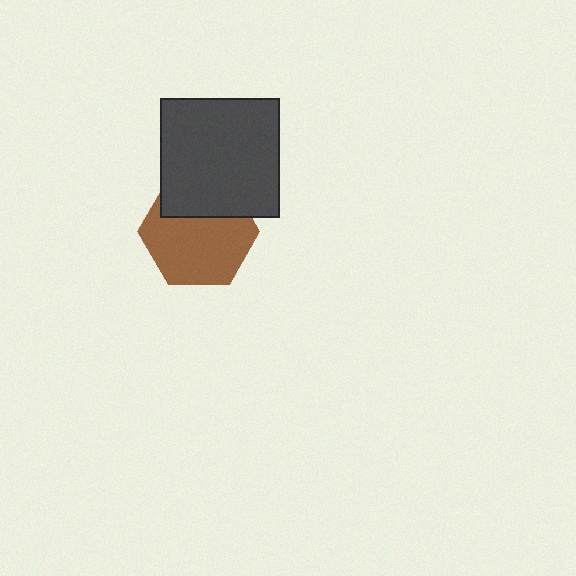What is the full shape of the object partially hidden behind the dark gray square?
The partially hidden object is a brown hexagon.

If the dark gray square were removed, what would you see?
You would see the complete brown hexagon.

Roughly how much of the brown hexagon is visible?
Most of it is visible (roughly 68%).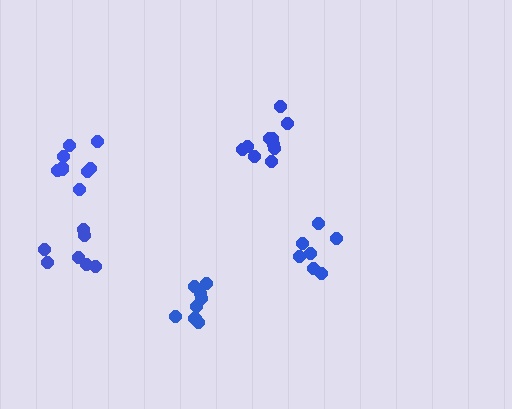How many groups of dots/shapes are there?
There are 5 groups.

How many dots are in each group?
Group 1: 8 dots, Group 2: 10 dots, Group 3: 7 dots, Group 4: 7 dots, Group 5: 9 dots (41 total).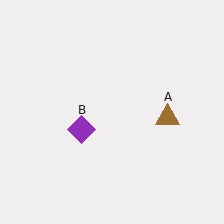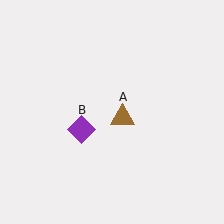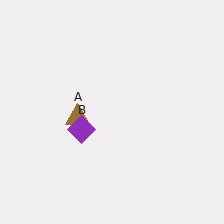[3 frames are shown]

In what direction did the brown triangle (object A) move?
The brown triangle (object A) moved left.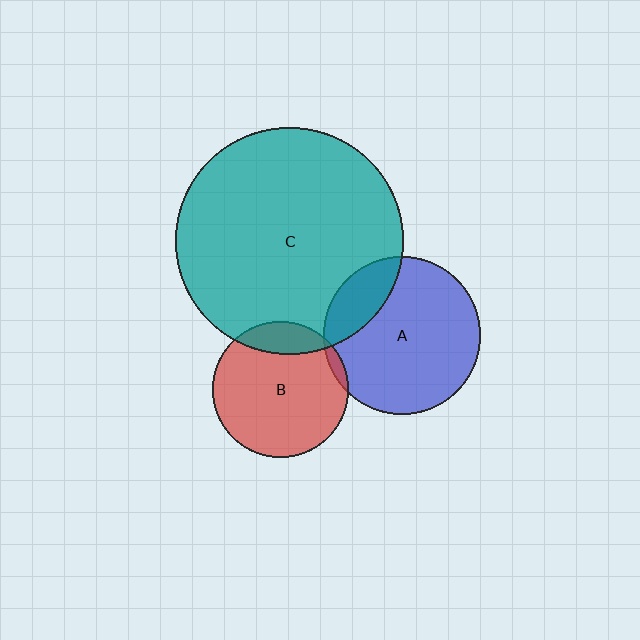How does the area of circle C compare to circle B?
Approximately 2.8 times.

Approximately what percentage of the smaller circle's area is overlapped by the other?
Approximately 15%.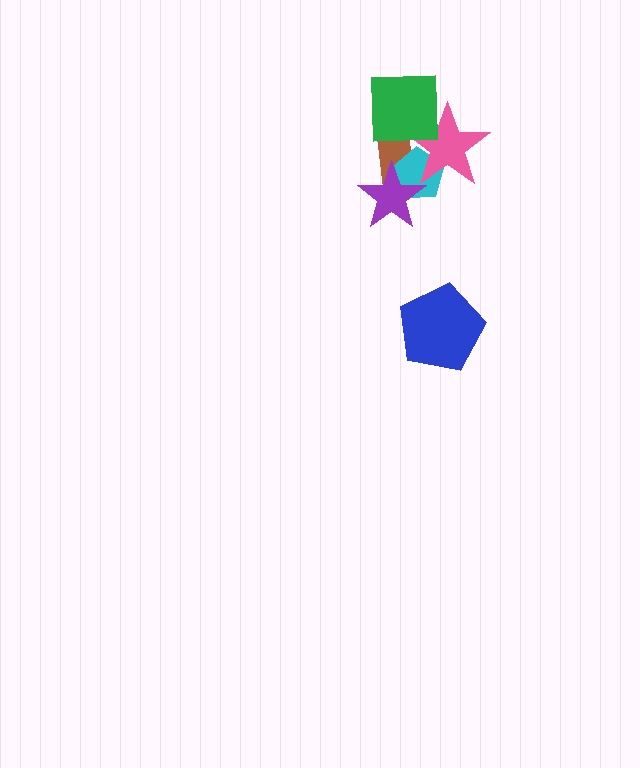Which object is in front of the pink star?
The green square is in front of the pink star.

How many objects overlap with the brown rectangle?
4 objects overlap with the brown rectangle.